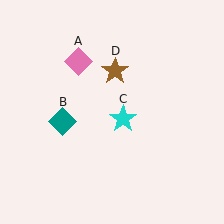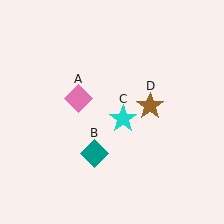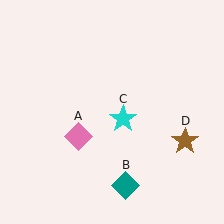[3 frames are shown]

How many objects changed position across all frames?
3 objects changed position: pink diamond (object A), teal diamond (object B), brown star (object D).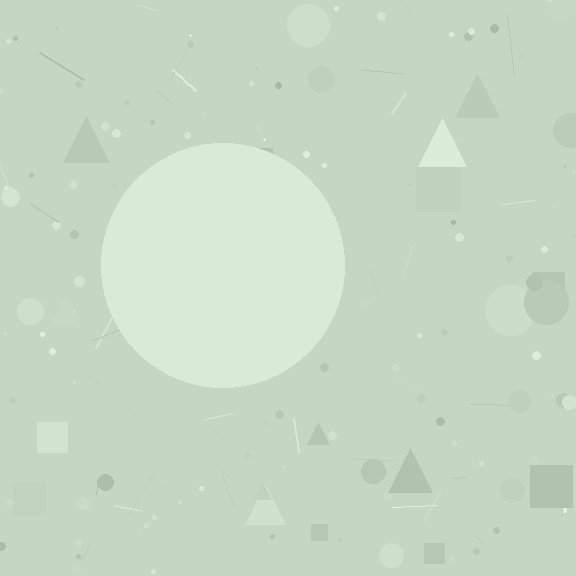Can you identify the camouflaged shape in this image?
The camouflaged shape is a circle.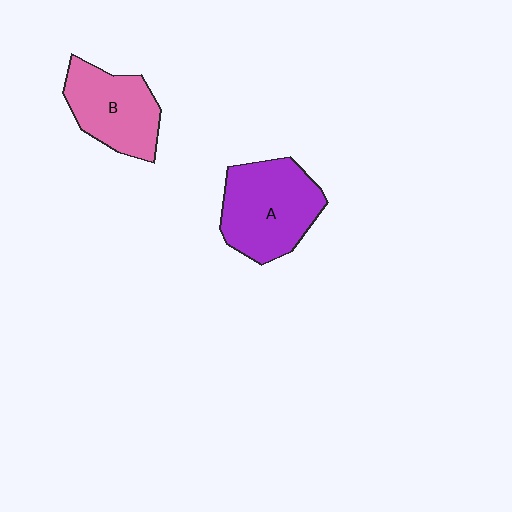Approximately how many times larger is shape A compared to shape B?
Approximately 1.2 times.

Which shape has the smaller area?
Shape B (pink).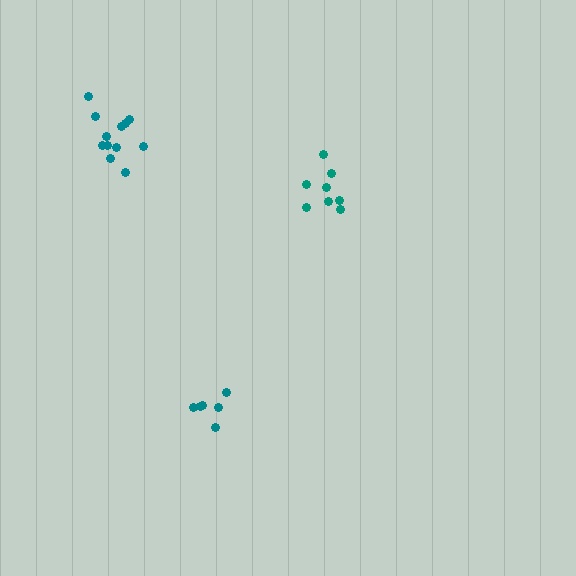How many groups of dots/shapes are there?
There are 3 groups.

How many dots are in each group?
Group 1: 12 dots, Group 2: 6 dots, Group 3: 8 dots (26 total).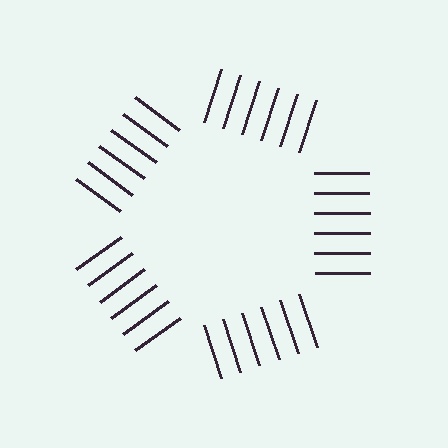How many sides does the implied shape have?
5 sides — the line-ends trace a pentagon.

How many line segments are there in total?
30 — 6 along each of the 5 edges.